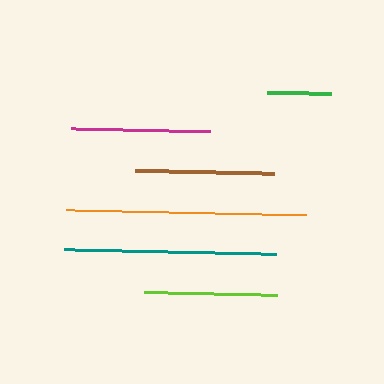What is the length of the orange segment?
The orange segment is approximately 240 pixels long.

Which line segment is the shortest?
The green line is the shortest at approximately 65 pixels.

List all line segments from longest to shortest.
From longest to shortest: orange, teal, magenta, brown, lime, green.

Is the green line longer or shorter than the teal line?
The teal line is longer than the green line.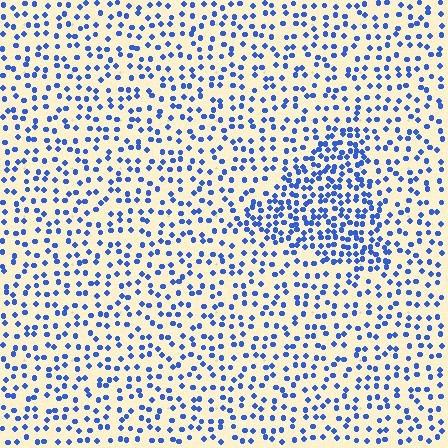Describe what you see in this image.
The image contains small blue elements arranged at two different densities. A triangle-shaped region is visible where the elements are more densely packed than the surrounding area.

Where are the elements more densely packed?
The elements are more densely packed inside the triangle boundary.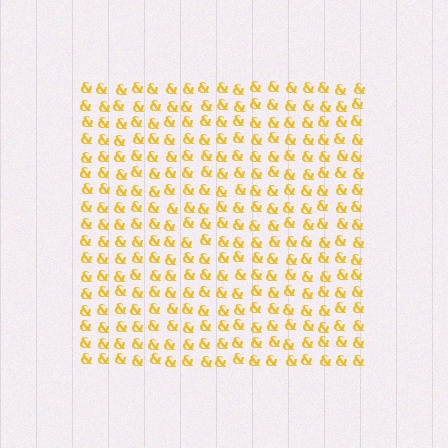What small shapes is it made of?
It is made of small ampersands.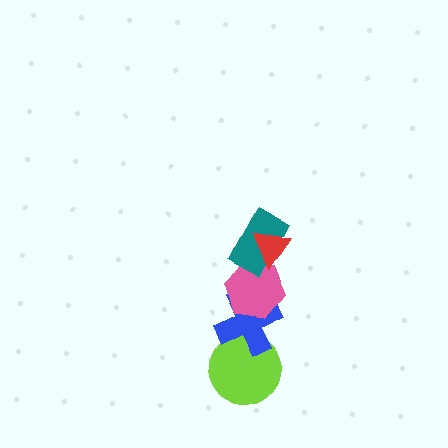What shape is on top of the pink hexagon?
The teal rectangle is on top of the pink hexagon.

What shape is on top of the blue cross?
The pink hexagon is on top of the blue cross.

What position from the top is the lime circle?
The lime circle is 5th from the top.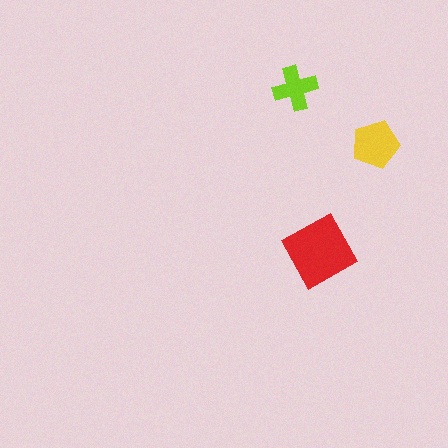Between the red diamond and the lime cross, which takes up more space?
The red diamond.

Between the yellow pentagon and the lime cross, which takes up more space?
The yellow pentagon.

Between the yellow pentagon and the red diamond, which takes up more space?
The red diamond.